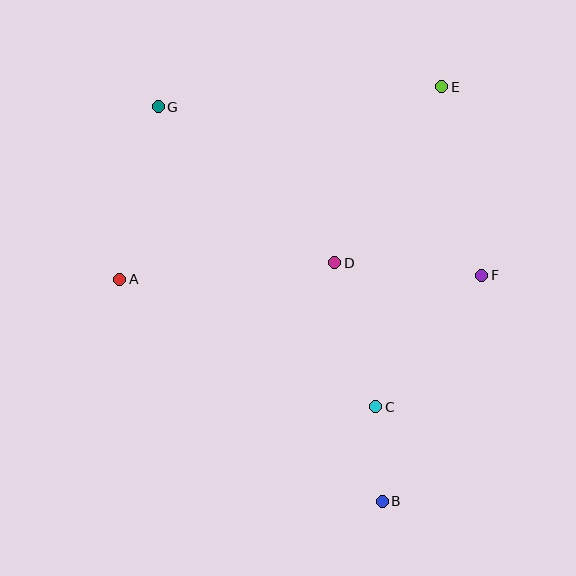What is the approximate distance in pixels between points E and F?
The distance between E and F is approximately 192 pixels.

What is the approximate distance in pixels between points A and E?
The distance between A and E is approximately 375 pixels.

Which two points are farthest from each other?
Points B and G are farthest from each other.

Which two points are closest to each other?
Points B and C are closest to each other.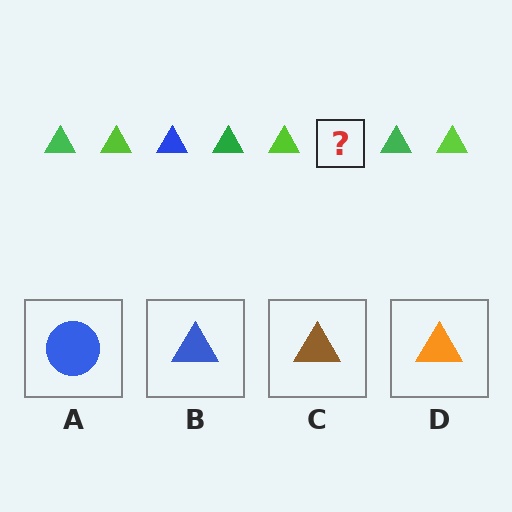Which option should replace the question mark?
Option B.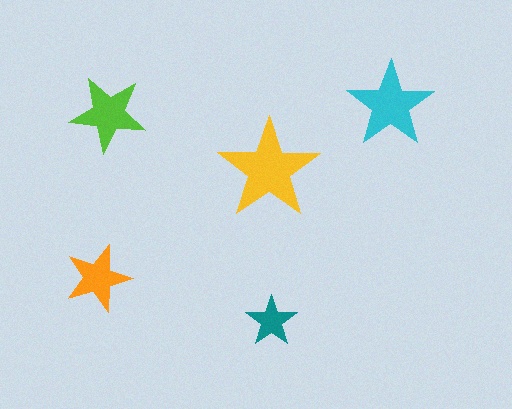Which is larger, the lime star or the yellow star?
The yellow one.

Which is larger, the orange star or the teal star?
The orange one.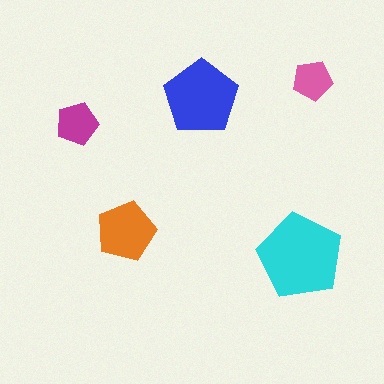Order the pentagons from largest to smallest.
the cyan one, the blue one, the orange one, the magenta one, the pink one.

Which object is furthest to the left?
The magenta pentagon is leftmost.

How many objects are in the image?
There are 5 objects in the image.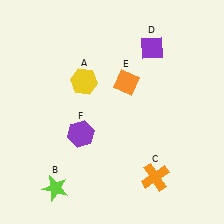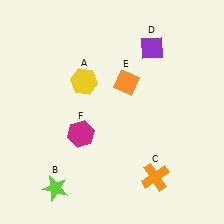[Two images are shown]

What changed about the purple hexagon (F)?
In Image 1, F is purple. In Image 2, it changed to magenta.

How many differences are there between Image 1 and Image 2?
There is 1 difference between the two images.